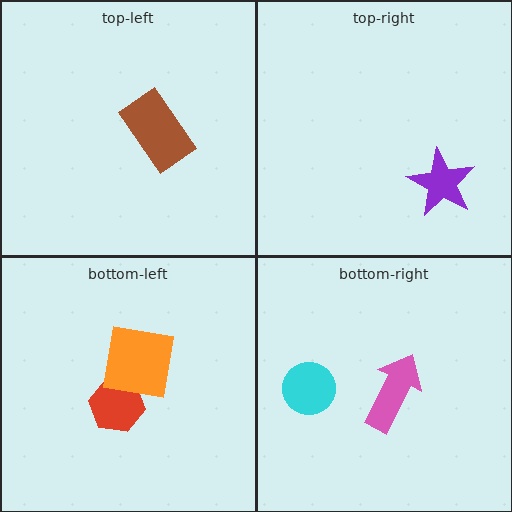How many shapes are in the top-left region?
1.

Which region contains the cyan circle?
The bottom-right region.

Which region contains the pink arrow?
The bottom-right region.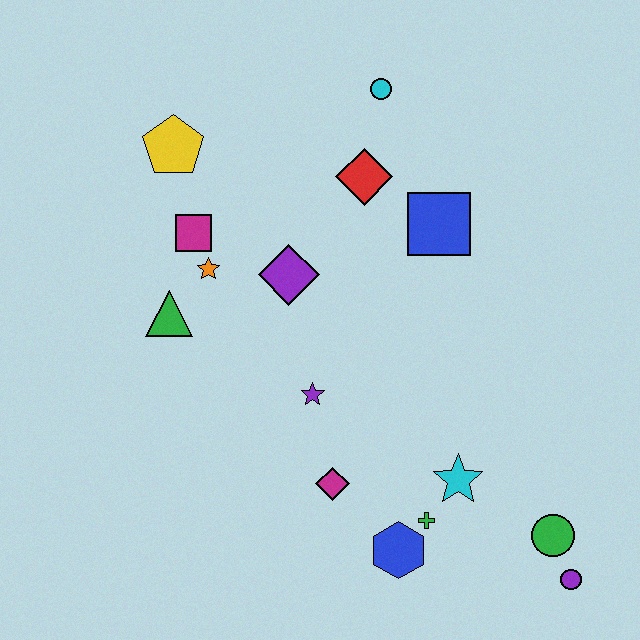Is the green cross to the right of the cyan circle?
Yes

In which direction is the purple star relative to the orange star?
The purple star is below the orange star.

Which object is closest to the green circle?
The purple circle is closest to the green circle.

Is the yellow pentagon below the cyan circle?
Yes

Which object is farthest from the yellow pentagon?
The purple circle is farthest from the yellow pentagon.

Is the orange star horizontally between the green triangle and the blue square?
Yes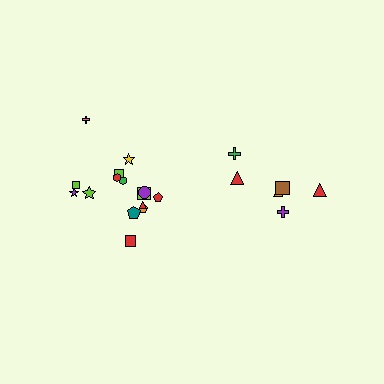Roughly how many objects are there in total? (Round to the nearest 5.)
Roughly 20 objects in total.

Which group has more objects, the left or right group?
The left group.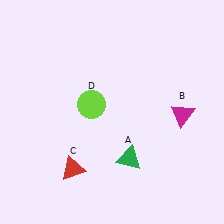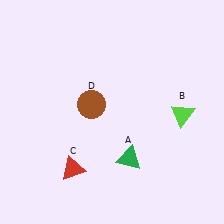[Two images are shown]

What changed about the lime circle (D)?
In Image 1, D is lime. In Image 2, it changed to brown.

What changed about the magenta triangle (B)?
In Image 1, B is magenta. In Image 2, it changed to lime.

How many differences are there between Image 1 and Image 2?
There are 2 differences between the two images.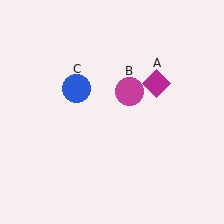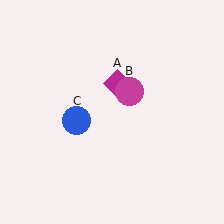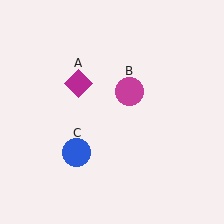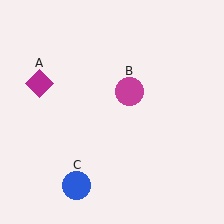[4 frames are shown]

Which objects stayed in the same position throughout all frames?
Magenta circle (object B) remained stationary.